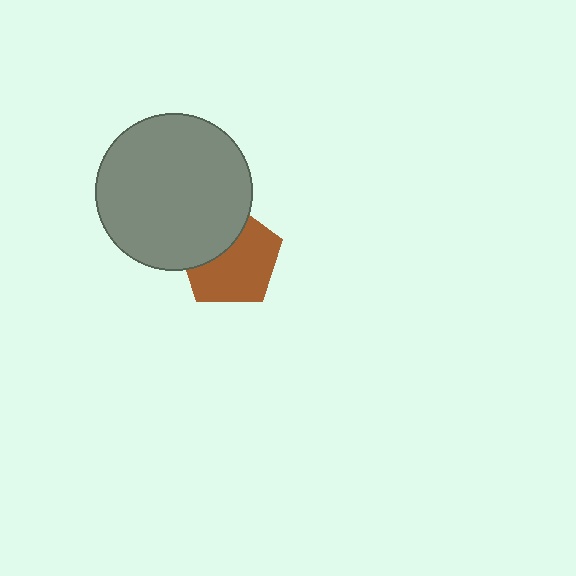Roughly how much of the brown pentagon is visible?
About half of it is visible (roughly 64%).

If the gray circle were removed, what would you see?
You would see the complete brown pentagon.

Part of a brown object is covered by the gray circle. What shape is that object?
It is a pentagon.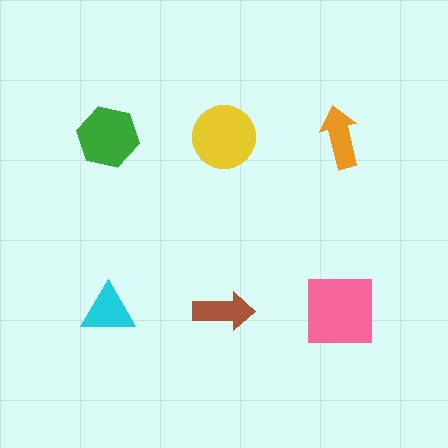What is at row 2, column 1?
A cyan triangle.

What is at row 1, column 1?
A green hexagon.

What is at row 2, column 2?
A brown arrow.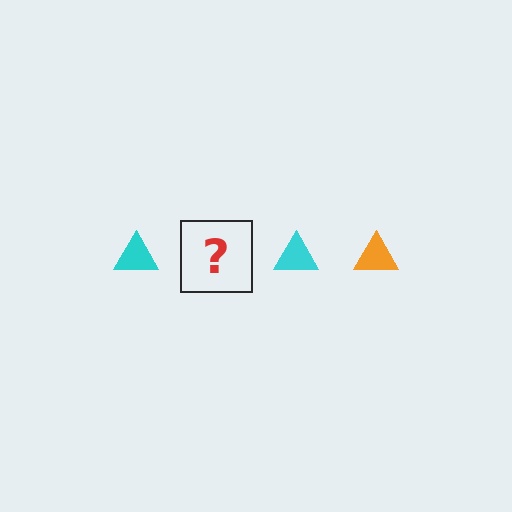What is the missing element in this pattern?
The missing element is an orange triangle.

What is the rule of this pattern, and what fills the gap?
The rule is that the pattern cycles through cyan, orange triangles. The gap should be filled with an orange triangle.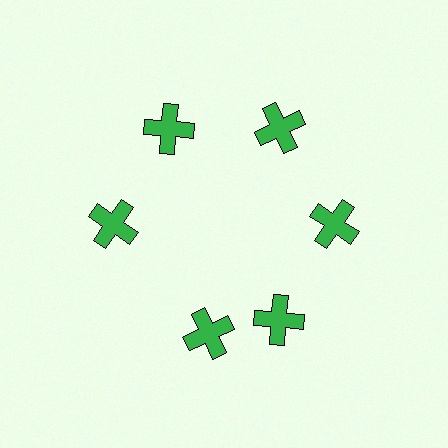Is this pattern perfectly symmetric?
No. The 6 green crosses are arranged in a ring, but one element near the 7 o'clock position is rotated out of alignment along the ring, breaking the 6-fold rotational symmetry.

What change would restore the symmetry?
The symmetry would be restored by rotating it back into even spacing with its neighbors so that all 6 crosses sit at equal angles and equal distance from the center.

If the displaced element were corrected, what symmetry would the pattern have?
It would have 6-fold rotational symmetry — the pattern would map onto itself every 60 degrees.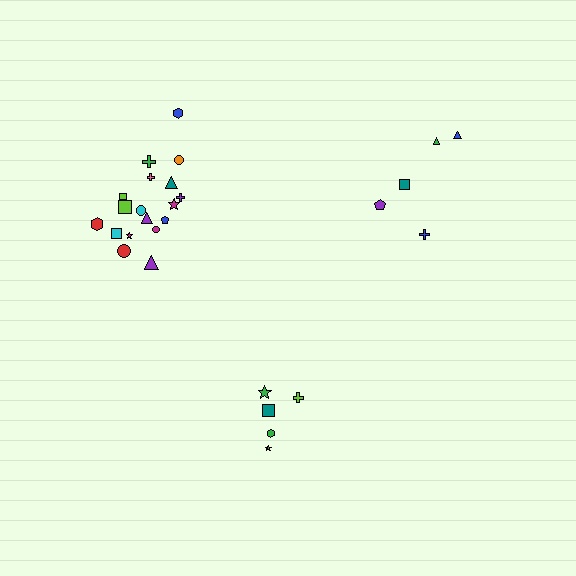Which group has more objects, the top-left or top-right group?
The top-left group.